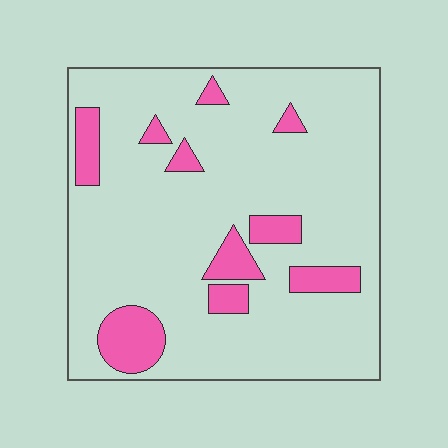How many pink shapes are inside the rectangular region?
10.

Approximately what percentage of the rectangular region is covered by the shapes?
Approximately 15%.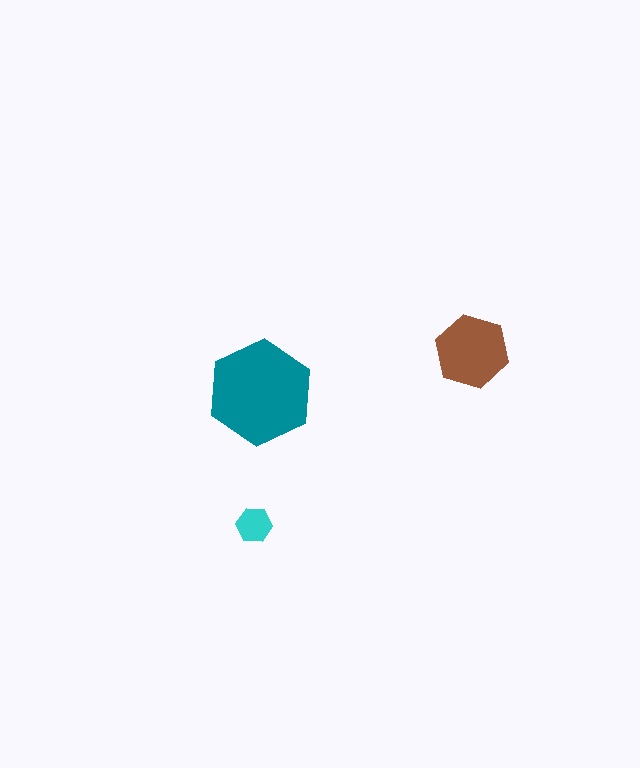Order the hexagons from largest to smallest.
the teal one, the brown one, the cyan one.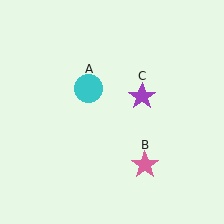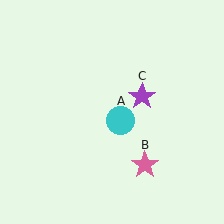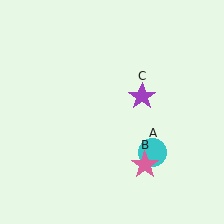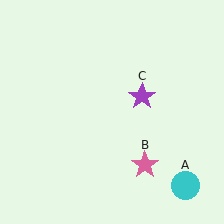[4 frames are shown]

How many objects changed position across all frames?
1 object changed position: cyan circle (object A).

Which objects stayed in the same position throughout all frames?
Pink star (object B) and purple star (object C) remained stationary.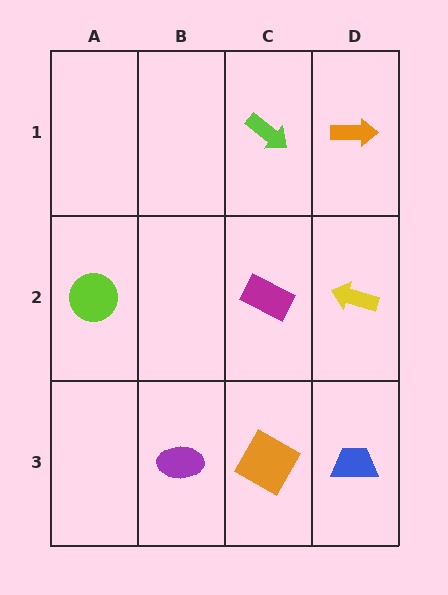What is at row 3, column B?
A purple ellipse.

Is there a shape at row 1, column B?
No, that cell is empty.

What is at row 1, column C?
A lime arrow.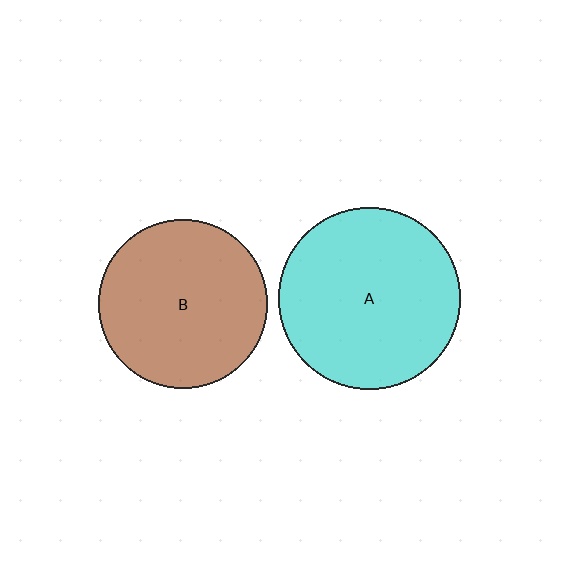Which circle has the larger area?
Circle A (cyan).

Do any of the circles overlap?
No, none of the circles overlap.